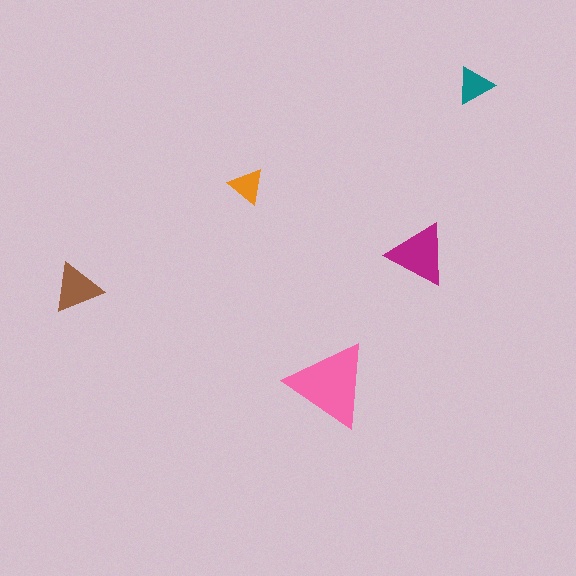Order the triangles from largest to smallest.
the pink one, the magenta one, the brown one, the teal one, the orange one.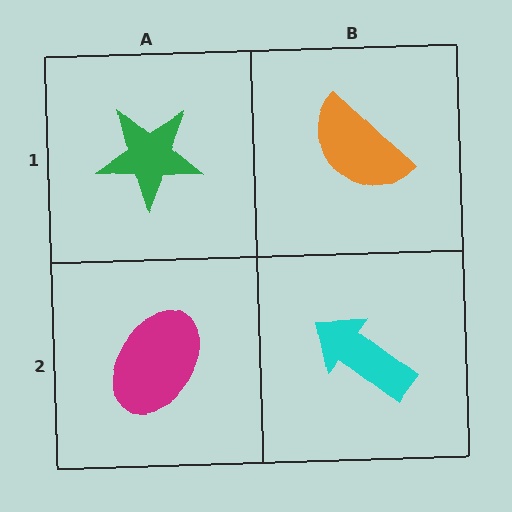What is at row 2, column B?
A cyan arrow.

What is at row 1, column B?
An orange semicircle.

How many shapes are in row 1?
2 shapes.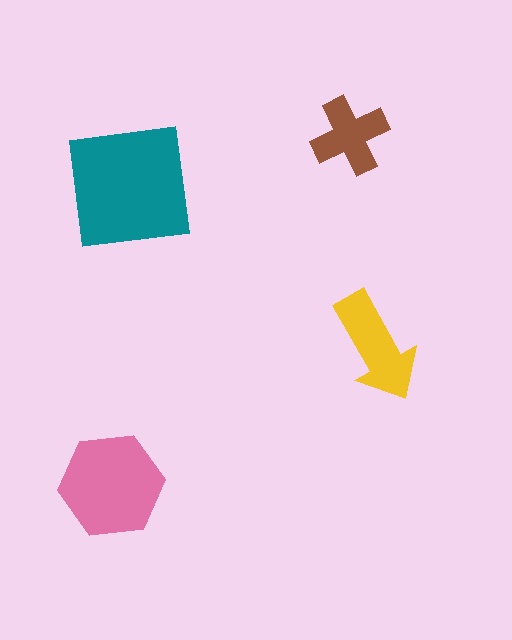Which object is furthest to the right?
The yellow arrow is rightmost.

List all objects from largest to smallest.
The teal square, the pink hexagon, the yellow arrow, the brown cross.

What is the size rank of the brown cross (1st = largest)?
4th.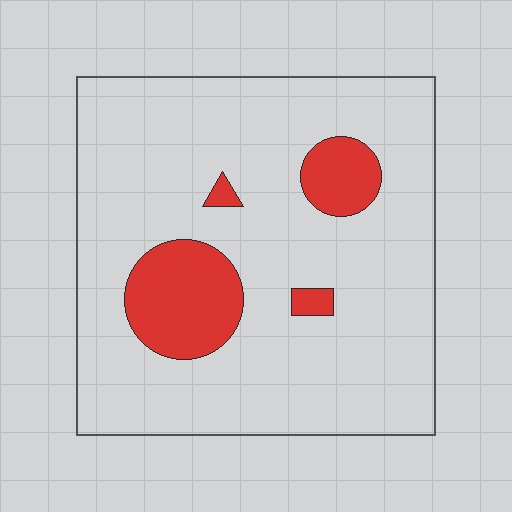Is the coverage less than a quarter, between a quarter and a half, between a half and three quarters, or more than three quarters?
Less than a quarter.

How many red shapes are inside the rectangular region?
4.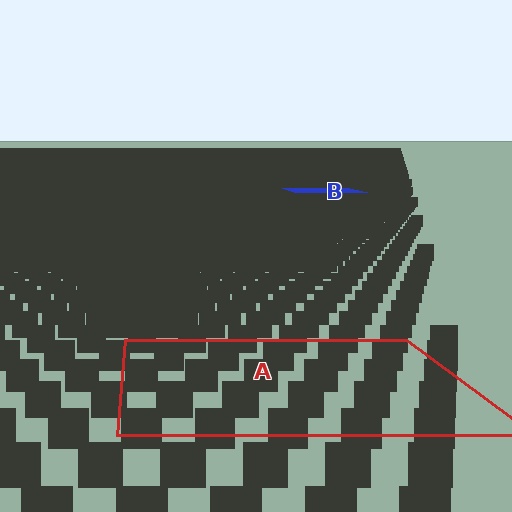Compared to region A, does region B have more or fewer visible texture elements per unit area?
Region B has more texture elements per unit area — they are packed more densely because it is farther away.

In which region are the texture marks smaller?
The texture marks are smaller in region B, because it is farther away.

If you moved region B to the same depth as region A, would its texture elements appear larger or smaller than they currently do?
They would appear larger. At a closer depth, the same texture elements are projected at a bigger on-screen size.